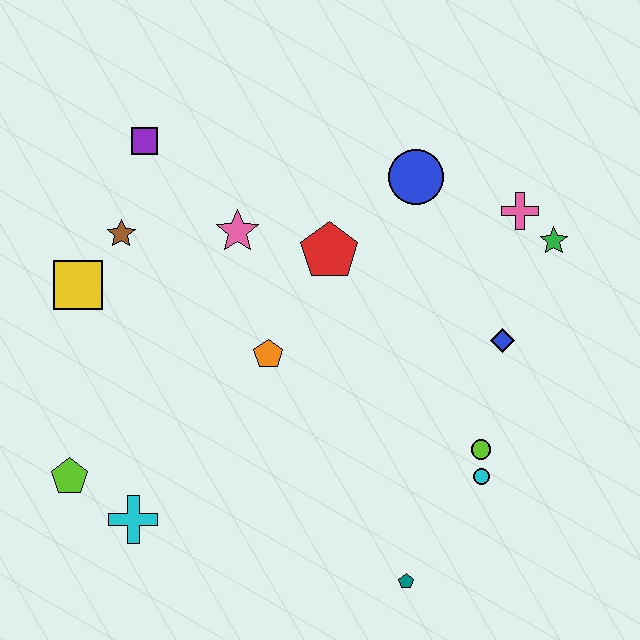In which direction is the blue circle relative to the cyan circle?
The blue circle is above the cyan circle.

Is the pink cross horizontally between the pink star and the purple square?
No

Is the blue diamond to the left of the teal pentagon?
No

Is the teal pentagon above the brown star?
No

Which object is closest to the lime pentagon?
The cyan cross is closest to the lime pentagon.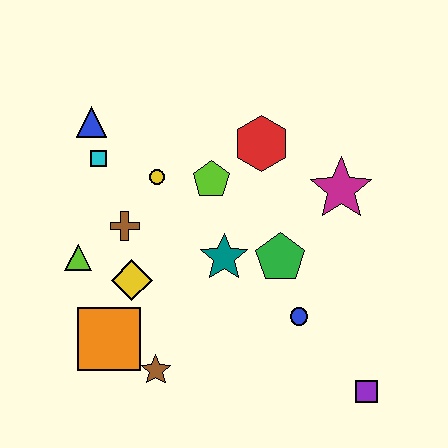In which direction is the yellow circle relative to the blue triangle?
The yellow circle is to the right of the blue triangle.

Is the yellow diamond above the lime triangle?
No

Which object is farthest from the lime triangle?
The purple square is farthest from the lime triangle.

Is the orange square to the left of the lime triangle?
No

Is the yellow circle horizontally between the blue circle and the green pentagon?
No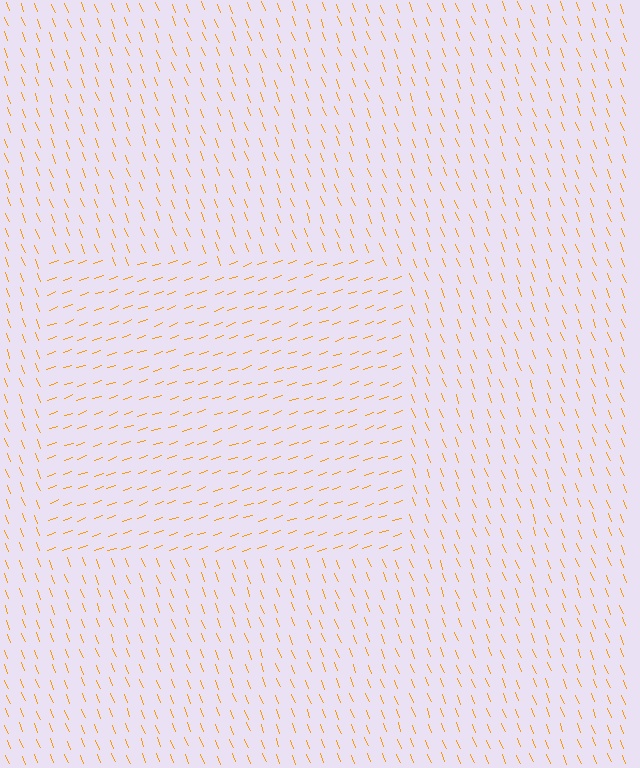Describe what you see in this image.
The image is filled with small orange line segments. A rectangle region in the image has lines oriented differently from the surrounding lines, creating a visible texture boundary.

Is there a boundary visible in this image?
Yes, there is a texture boundary formed by a change in line orientation.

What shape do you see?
I see a rectangle.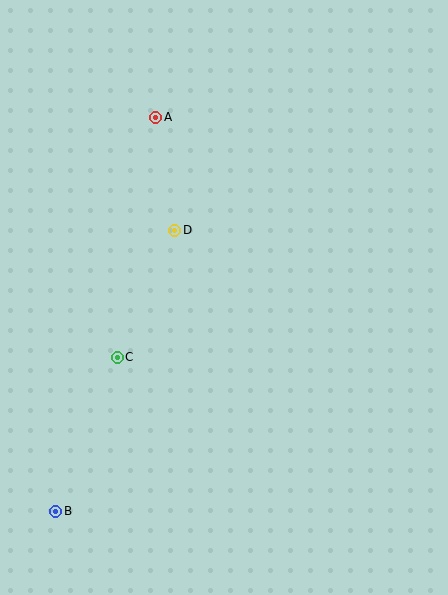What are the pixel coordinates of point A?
Point A is at (156, 117).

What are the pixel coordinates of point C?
Point C is at (117, 357).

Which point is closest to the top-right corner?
Point A is closest to the top-right corner.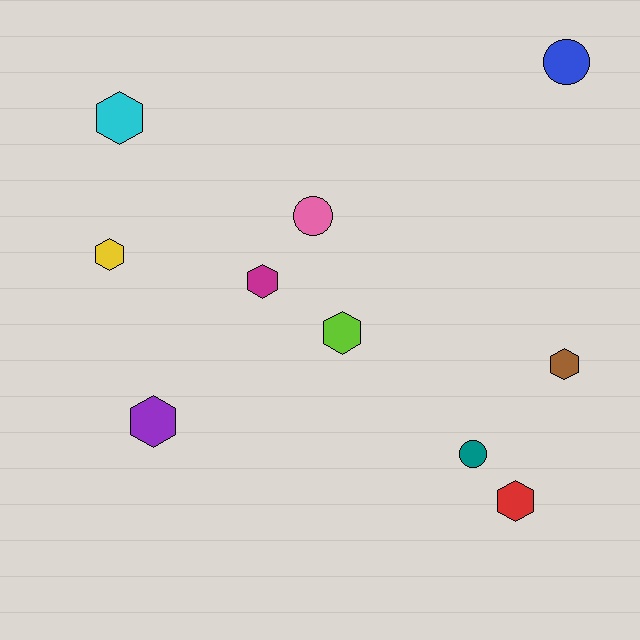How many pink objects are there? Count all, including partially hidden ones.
There is 1 pink object.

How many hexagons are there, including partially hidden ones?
There are 7 hexagons.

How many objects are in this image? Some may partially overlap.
There are 10 objects.